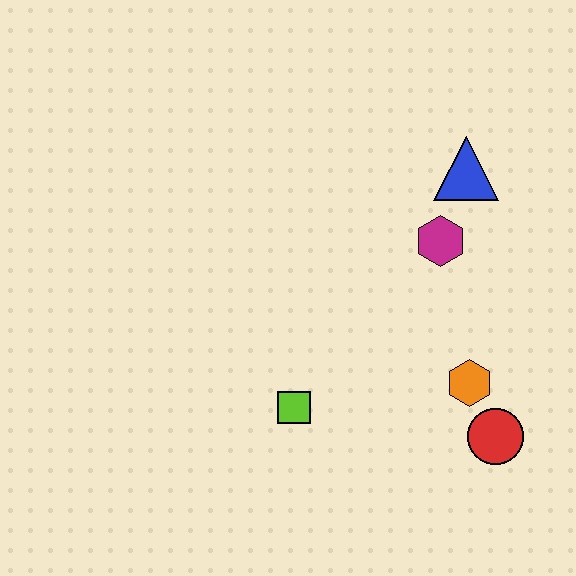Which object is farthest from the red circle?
The blue triangle is farthest from the red circle.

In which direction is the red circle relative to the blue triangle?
The red circle is below the blue triangle.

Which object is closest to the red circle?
The orange hexagon is closest to the red circle.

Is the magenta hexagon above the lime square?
Yes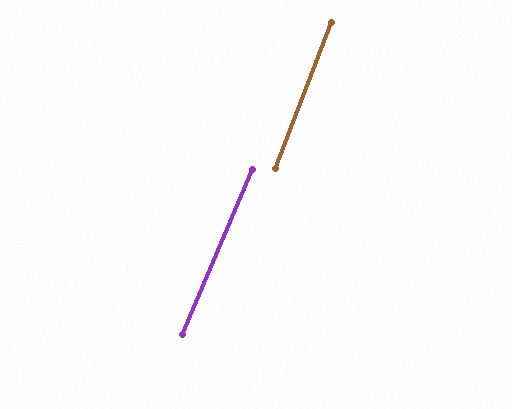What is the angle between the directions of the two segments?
Approximately 2 degrees.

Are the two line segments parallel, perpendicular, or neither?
Parallel — their directions differ by only 1.8°.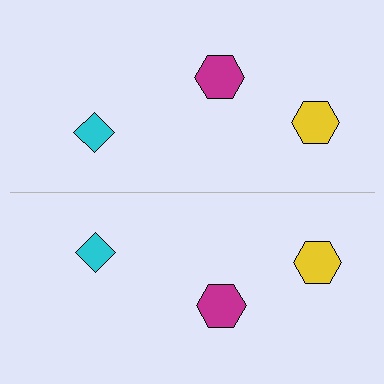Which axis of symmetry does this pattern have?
The pattern has a horizontal axis of symmetry running through the center of the image.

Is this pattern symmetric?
Yes, this pattern has bilateral (reflection) symmetry.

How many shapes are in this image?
There are 6 shapes in this image.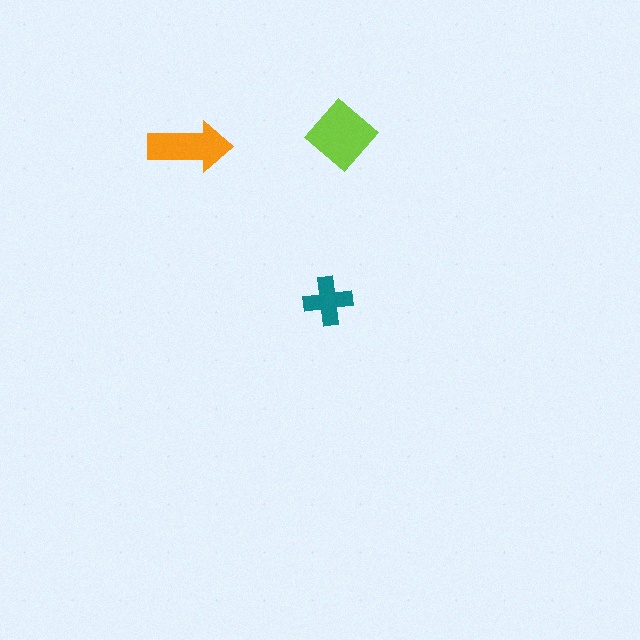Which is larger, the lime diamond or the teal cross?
The lime diamond.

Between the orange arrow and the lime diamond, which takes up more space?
The lime diamond.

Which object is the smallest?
The teal cross.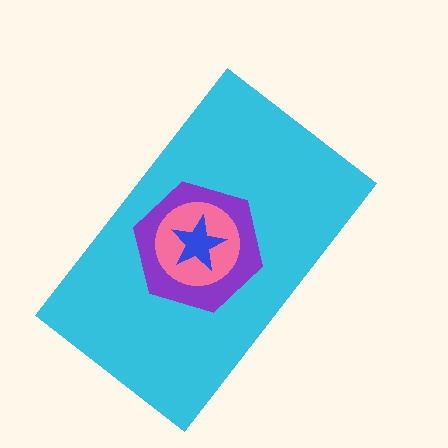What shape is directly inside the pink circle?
The blue star.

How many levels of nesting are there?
4.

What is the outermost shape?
The cyan rectangle.